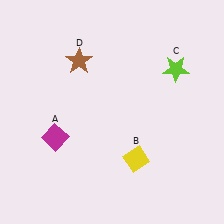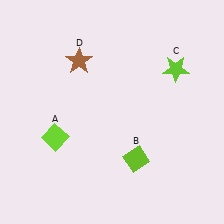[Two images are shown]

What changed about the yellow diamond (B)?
In Image 1, B is yellow. In Image 2, it changed to lime.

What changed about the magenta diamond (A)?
In Image 1, A is magenta. In Image 2, it changed to lime.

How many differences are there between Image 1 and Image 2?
There are 2 differences between the two images.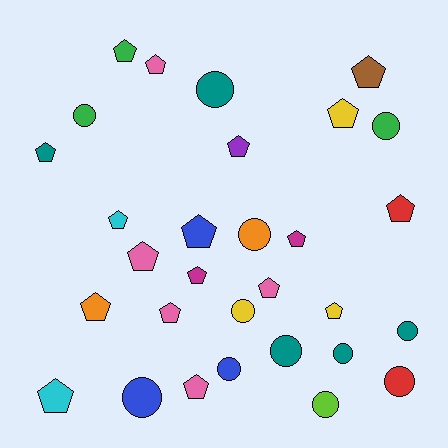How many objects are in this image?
There are 30 objects.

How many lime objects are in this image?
There is 1 lime object.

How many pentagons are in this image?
There are 18 pentagons.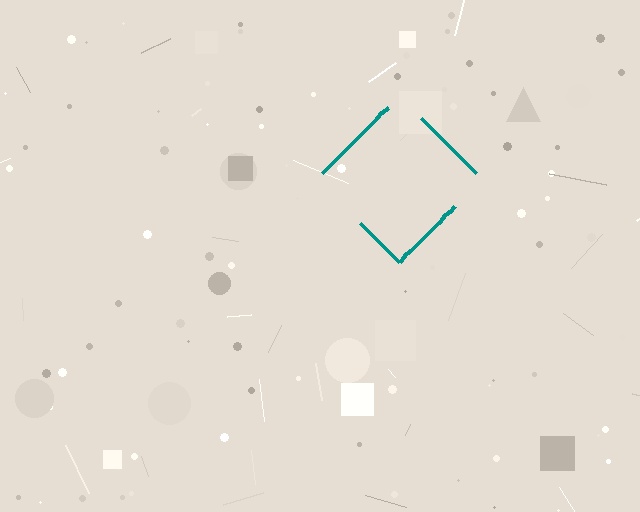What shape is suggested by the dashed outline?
The dashed outline suggests a diamond.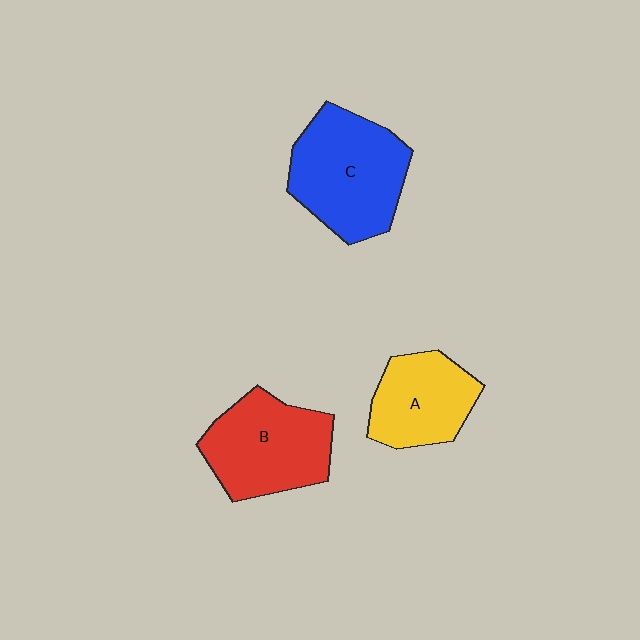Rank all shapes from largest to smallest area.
From largest to smallest: C (blue), B (red), A (yellow).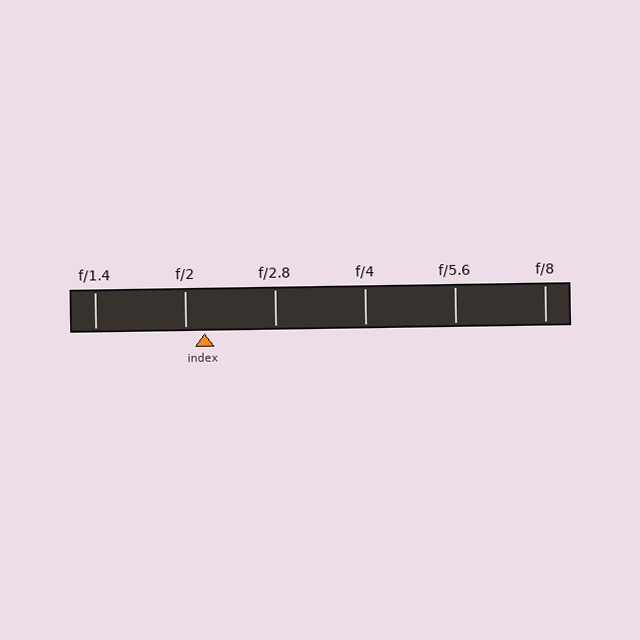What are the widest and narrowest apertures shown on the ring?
The widest aperture shown is f/1.4 and the narrowest is f/8.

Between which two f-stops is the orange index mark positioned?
The index mark is between f/2 and f/2.8.